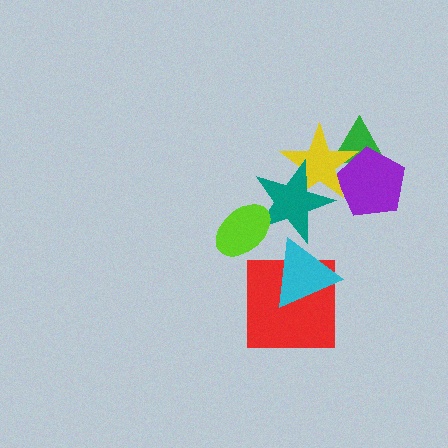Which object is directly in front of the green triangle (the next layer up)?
The purple pentagon is directly in front of the green triangle.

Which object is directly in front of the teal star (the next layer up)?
The cyan triangle is directly in front of the teal star.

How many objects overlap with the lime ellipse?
1 object overlaps with the lime ellipse.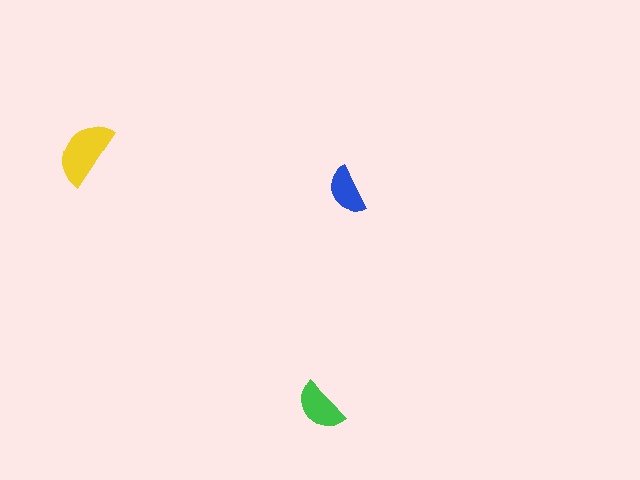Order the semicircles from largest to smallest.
the yellow one, the green one, the blue one.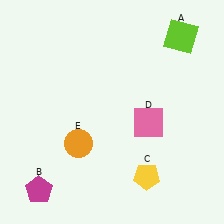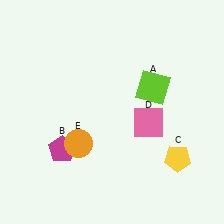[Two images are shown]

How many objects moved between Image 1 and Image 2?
3 objects moved between the two images.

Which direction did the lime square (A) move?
The lime square (A) moved down.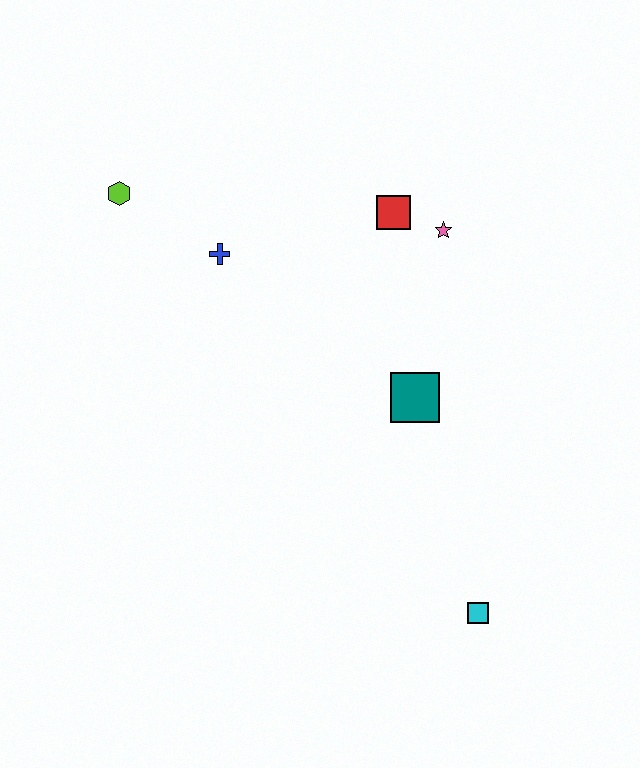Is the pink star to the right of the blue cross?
Yes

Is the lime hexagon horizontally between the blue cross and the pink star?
No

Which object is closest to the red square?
The pink star is closest to the red square.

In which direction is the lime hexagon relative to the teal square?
The lime hexagon is to the left of the teal square.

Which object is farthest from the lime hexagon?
The cyan square is farthest from the lime hexagon.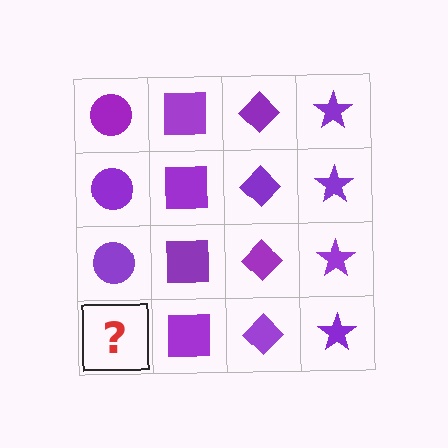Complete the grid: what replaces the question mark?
The question mark should be replaced with a purple circle.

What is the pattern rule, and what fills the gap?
The rule is that each column has a consistent shape. The gap should be filled with a purple circle.